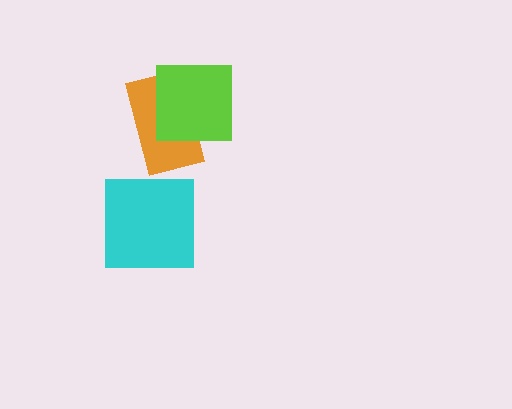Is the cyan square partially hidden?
No, no other shape covers it.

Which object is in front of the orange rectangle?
The lime square is in front of the orange rectangle.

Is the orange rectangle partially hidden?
Yes, it is partially covered by another shape.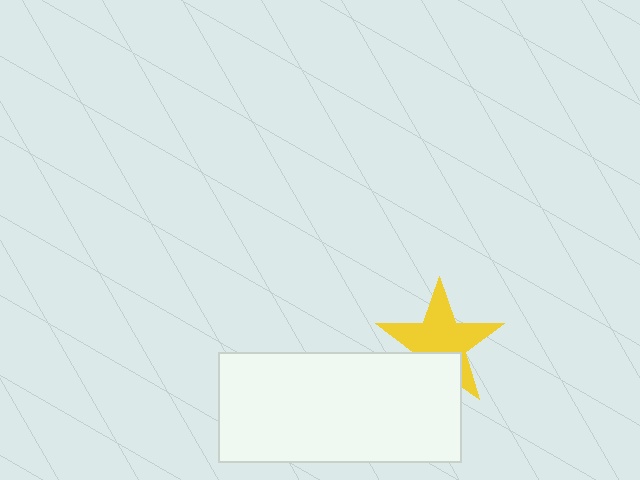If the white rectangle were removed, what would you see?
You would see the complete yellow star.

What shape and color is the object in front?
The object in front is a white rectangle.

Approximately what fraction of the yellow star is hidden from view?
Roughly 30% of the yellow star is hidden behind the white rectangle.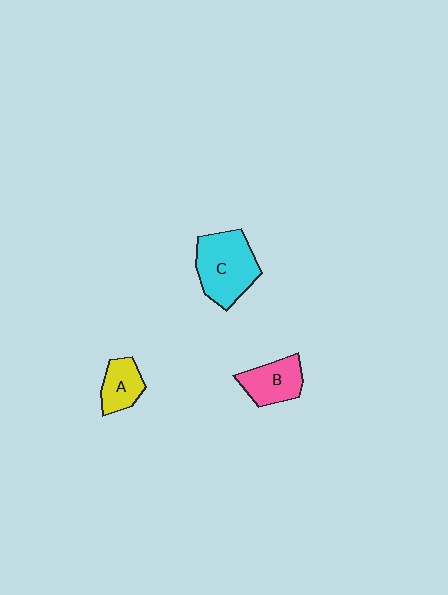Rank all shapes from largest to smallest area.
From largest to smallest: C (cyan), B (pink), A (yellow).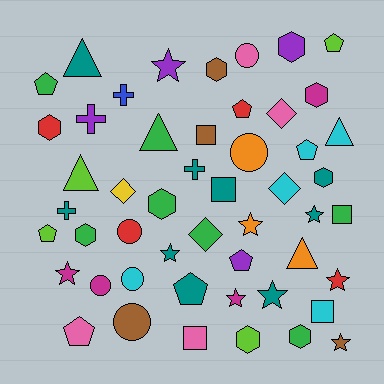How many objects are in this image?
There are 50 objects.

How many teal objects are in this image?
There are 9 teal objects.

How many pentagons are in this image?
There are 8 pentagons.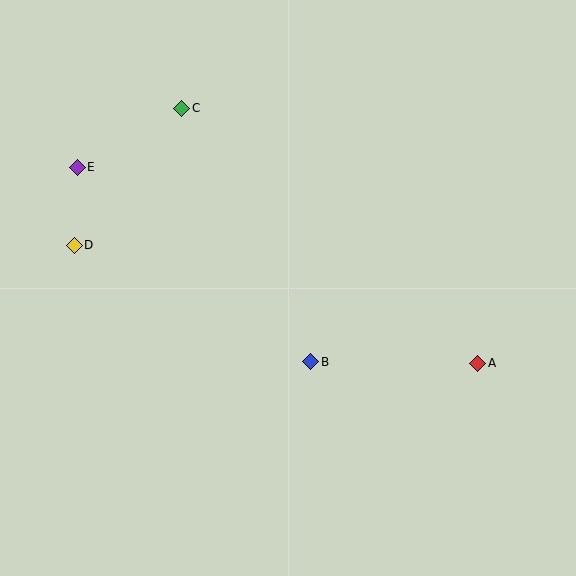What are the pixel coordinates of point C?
Point C is at (182, 108).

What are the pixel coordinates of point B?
Point B is at (311, 362).